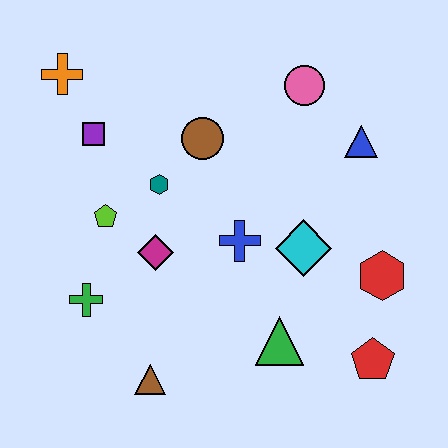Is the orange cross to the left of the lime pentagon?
Yes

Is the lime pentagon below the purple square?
Yes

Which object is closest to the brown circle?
The teal hexagon is closest to the brown circle.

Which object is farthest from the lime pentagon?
The red pentagon is farthest from the lime pentagon.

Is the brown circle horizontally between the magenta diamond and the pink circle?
Yes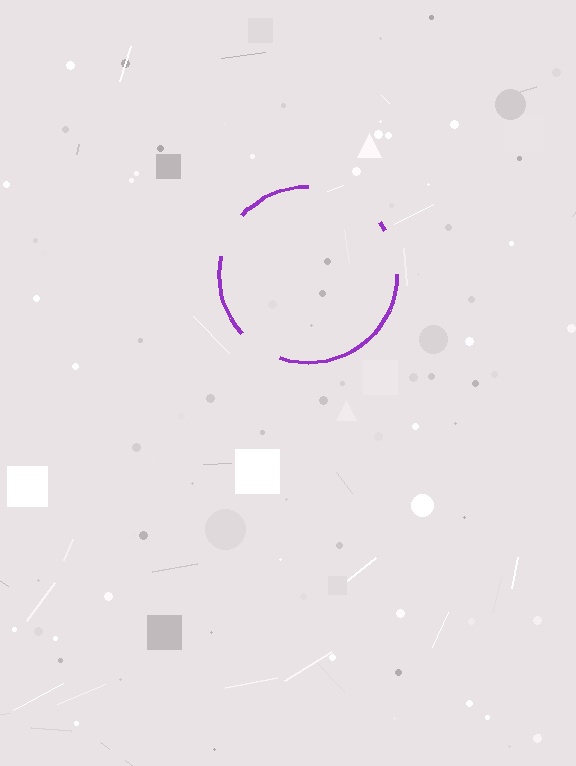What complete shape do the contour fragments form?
The contour fragments form a circle.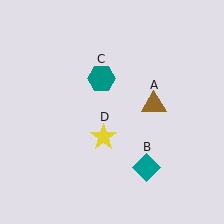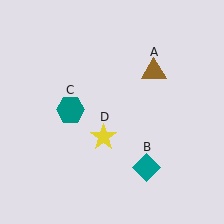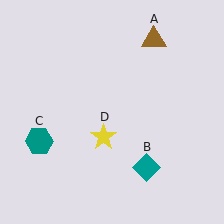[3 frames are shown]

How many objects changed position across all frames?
2 objects changed position: brown triangle (object A), teal hexagon (object C).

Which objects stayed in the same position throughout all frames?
Teal diamond (object B) and yellow star (object D) remained stationary.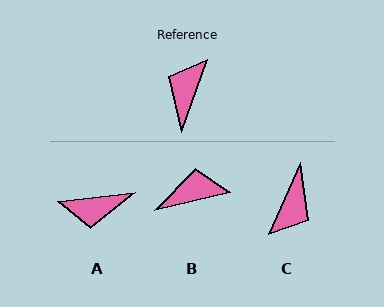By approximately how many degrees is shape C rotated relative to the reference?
Approximately 175 degrees counter-clockwise.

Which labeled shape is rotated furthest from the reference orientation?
C, about 175 degrees away.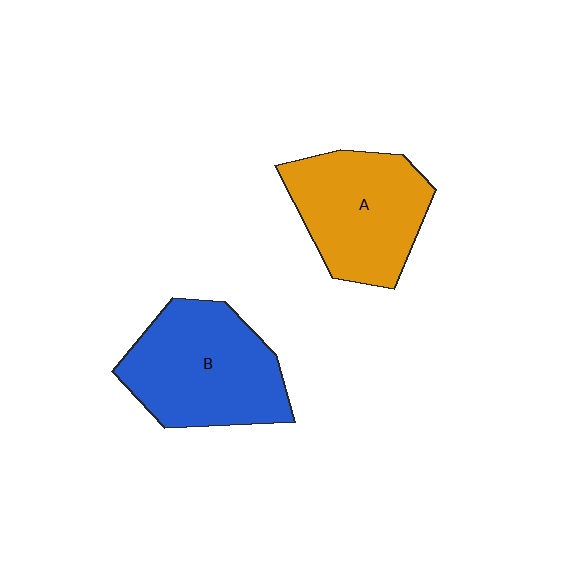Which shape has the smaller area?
Shape A (orange).